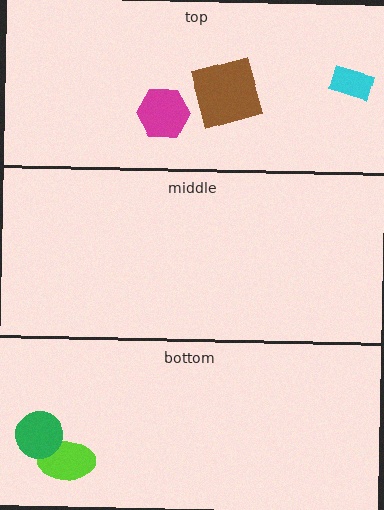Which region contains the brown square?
The top region.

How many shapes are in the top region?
3.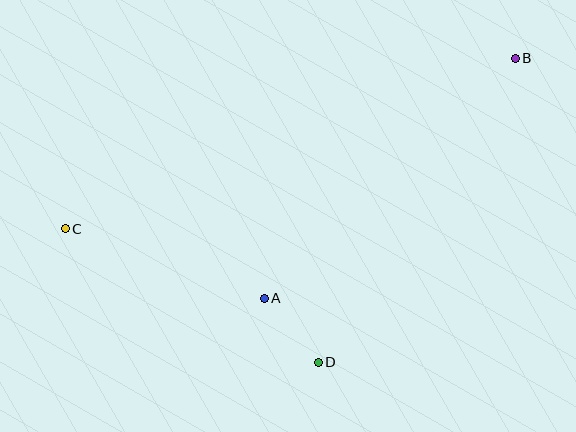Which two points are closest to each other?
Points A and D are closest to each other.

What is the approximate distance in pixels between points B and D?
The distance between B and D is approximately 363 pixels.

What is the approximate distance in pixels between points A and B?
The distance between A and B is approximately 348 pixels.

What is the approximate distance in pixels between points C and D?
The distance between C and D is approximately 286 pixels.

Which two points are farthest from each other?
Points B and C are farthest from each other.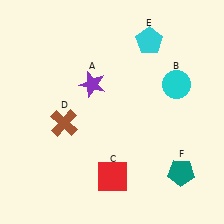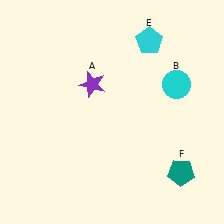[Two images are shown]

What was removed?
The red square (C), the brown cross (D) were removed in Image 2.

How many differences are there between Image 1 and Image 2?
There are 2 differences between the two images.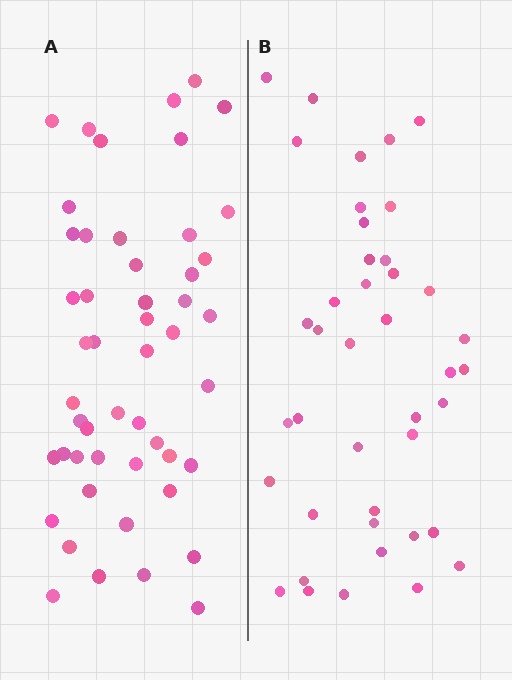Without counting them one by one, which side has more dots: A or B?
Region A (the left region) has more dots.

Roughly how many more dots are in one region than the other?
Region A has roughly 8 or so more dots than region B.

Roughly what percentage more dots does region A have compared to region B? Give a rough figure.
About 20% more.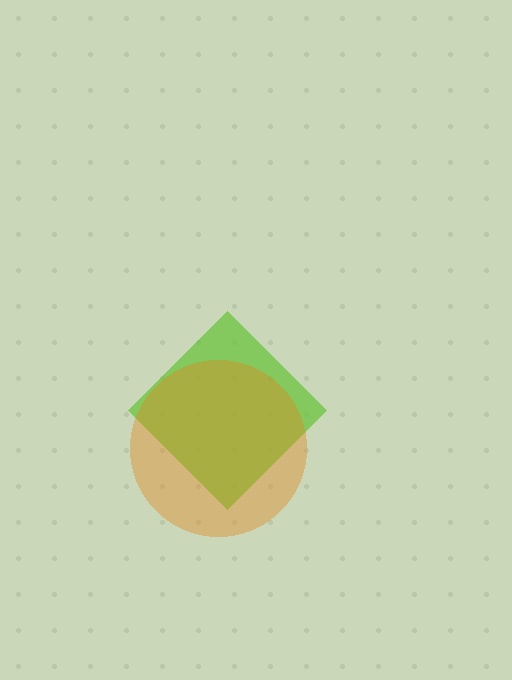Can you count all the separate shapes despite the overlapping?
Yes, there are 2 separate shapes.